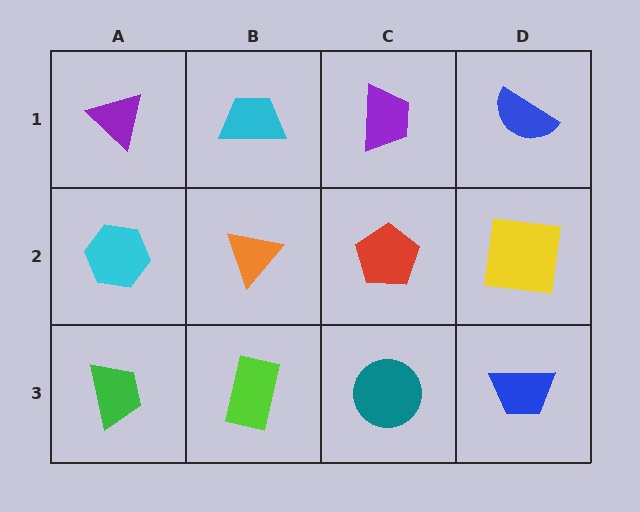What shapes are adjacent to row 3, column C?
A red pentagon (row 2, column C), a lime rectangle (row 3, column B), a blue trapezoid (row 3, column D).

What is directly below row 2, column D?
A blue trapezoid.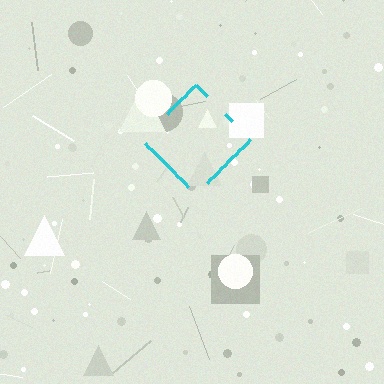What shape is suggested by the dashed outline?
The dashed outline suggests a diamond.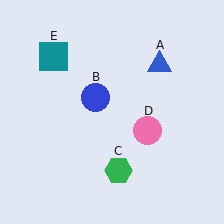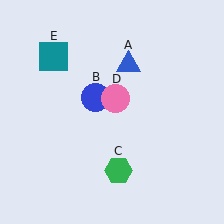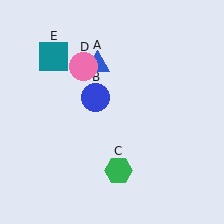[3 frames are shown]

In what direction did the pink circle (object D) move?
The pink circle (object D) moved up and to the left.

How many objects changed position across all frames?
2 objects changed position: blue triangle (object A), pink circle (object D).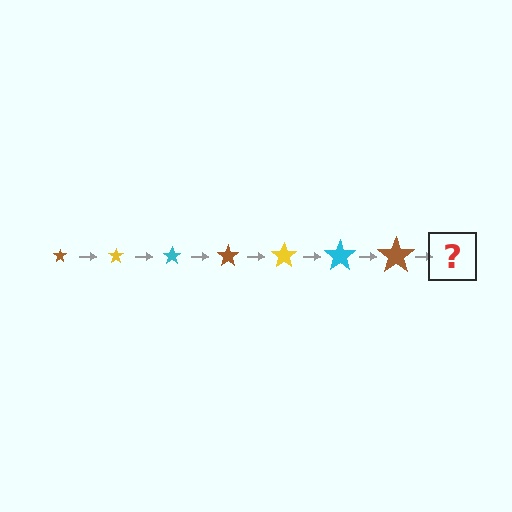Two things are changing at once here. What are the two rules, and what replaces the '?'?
The two rules are that the star grows larger each step and the color cycles through brown, yellow, and cyan. The '?' should be a yellow star, larger than the previous one.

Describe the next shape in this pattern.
It should be a yellow star, larger than the previous one.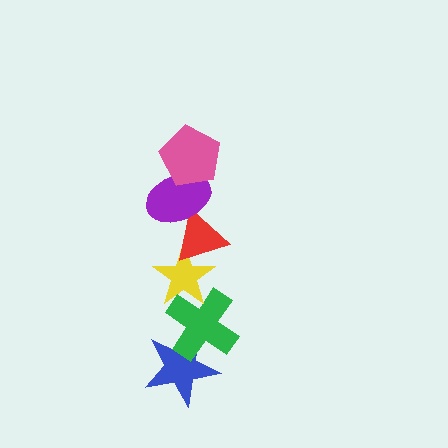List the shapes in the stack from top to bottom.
From top to bottom: the pink pentagon, the purple ellipse, the red triangle, the yellow star, the green cross, the blue star.